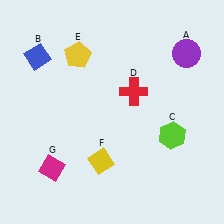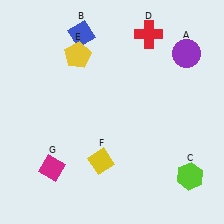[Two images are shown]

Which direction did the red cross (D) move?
The red cross (D) moved up.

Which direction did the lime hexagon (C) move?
The lime hexagon (C) moved down.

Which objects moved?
The objects that moved are: the blue diamond (B), the lime hexagon (C), the red cross (D).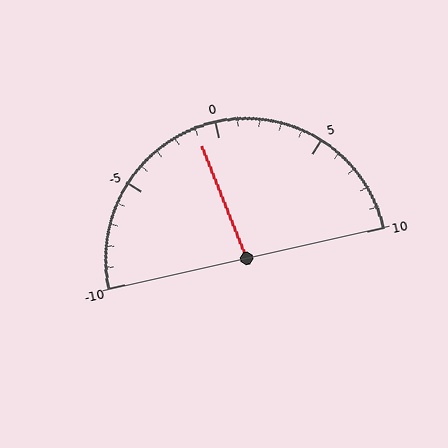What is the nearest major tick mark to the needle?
The nearest major tick mark is 0.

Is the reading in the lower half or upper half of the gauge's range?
The reading is in the lower half of the range (-10 to 10).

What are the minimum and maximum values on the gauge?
The gauge ranges from -10 to 10.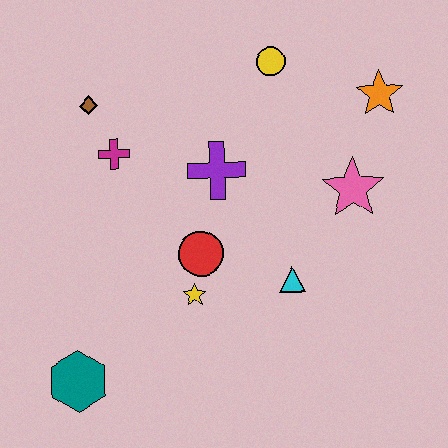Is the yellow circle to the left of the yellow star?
No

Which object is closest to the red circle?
The yellow star is closest to the red circle.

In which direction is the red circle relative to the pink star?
The red circle is to the left of the pink star.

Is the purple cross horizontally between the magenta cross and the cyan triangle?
Yes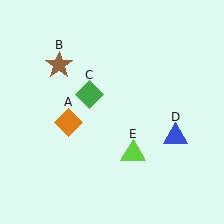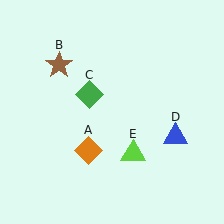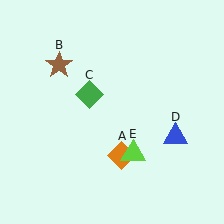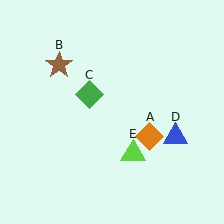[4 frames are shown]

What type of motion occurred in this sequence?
The orange diamond (object A) rotated counterclockwise around the center of the scene.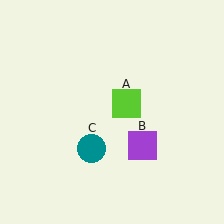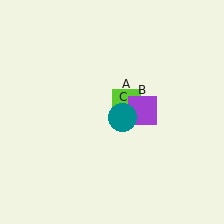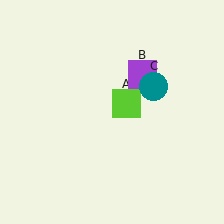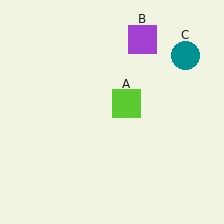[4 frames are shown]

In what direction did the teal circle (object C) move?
The teal circle (object C) moved up and to the right.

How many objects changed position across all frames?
2 objects changed position: purple square (object B), teal circle (object C).